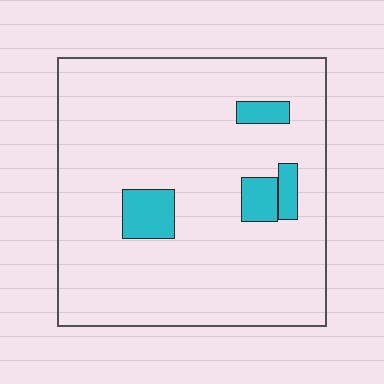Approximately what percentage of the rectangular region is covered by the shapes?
Approximately 10%.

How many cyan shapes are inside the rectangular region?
4.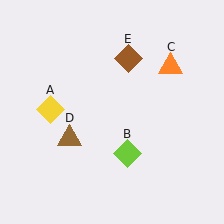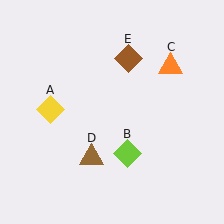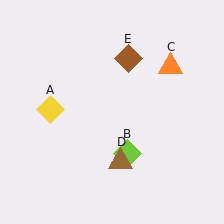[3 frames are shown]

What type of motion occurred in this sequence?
The brown triangle (object D) rotated counterclockwise around the center of the scene.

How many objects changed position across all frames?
1 object changed position: brown triangle (object D).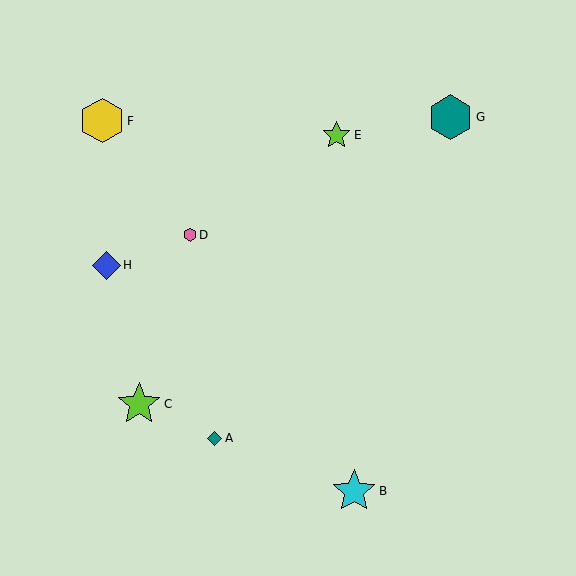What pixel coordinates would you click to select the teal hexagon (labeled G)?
Click at (451, 117) to select the teal hexagon G.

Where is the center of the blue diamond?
The center of the blue diamond is at (106, 265).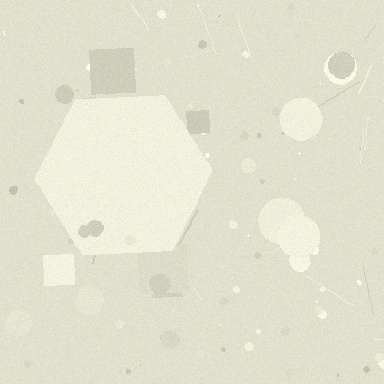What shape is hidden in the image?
A hexagon is hidden in the image.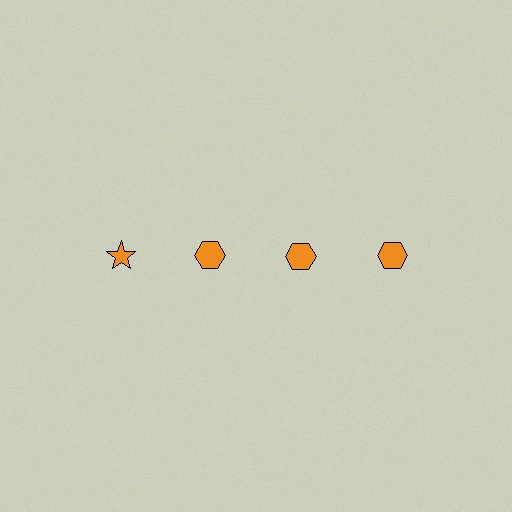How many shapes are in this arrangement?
There are 4 shapes arranged in a grid pattern.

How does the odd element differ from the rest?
It has a different shape: star instead of hexagon.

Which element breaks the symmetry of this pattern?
The orange star in the top row, leftmost column breaks the symmetry. All other shapes are orange hexagons.